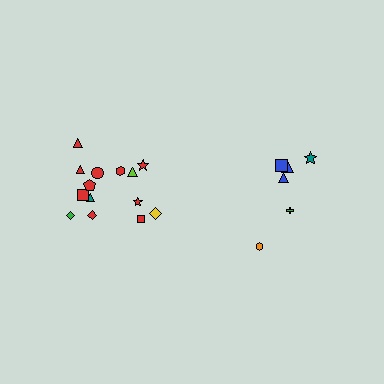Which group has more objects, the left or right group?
The left group.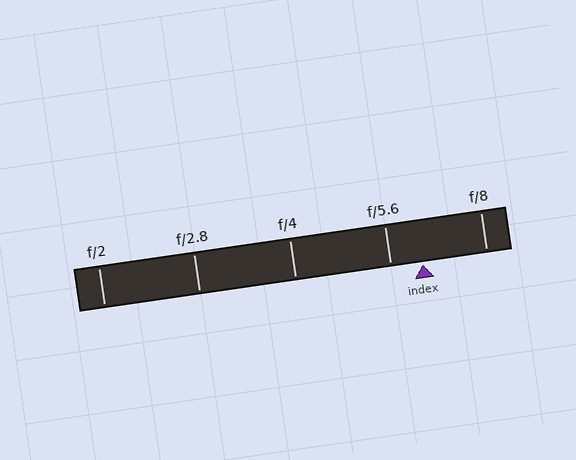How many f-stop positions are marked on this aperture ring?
There are 5 f-stop positions marked.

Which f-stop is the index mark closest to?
The index mark is closest to f/5.6.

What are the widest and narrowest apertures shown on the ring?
The widest aperture shown is f/2 and the narrowest is f/8.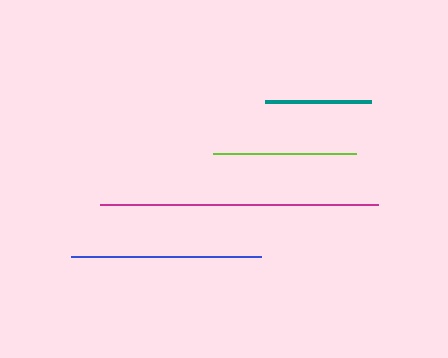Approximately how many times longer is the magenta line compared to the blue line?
The magenta line is approximately 1.5 times the length of the blue line.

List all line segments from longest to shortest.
From longest to shortest: magenta, blue, lime, teal.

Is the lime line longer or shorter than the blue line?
The blue line is longer than the lime line.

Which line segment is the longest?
The magenta line is the longest at approximately 278 pixels.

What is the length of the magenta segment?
The magenta segment is approximately 278 pixels long.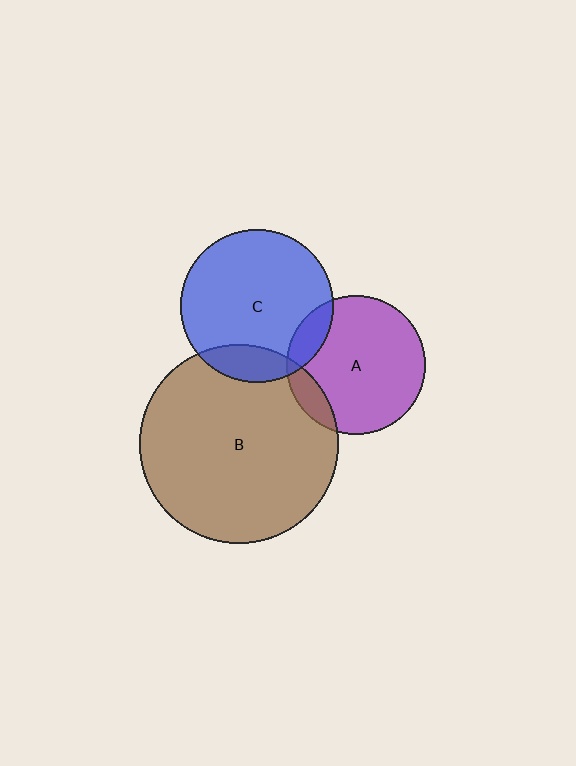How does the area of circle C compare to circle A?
Approximately 1.2 times.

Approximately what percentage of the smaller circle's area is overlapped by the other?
Approximately 10%.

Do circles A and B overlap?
Yes.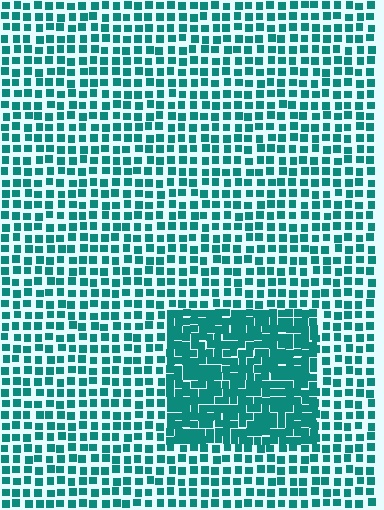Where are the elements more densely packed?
The elements are more densely packed inside the rectangle boundary.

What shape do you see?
I see a rectangle.